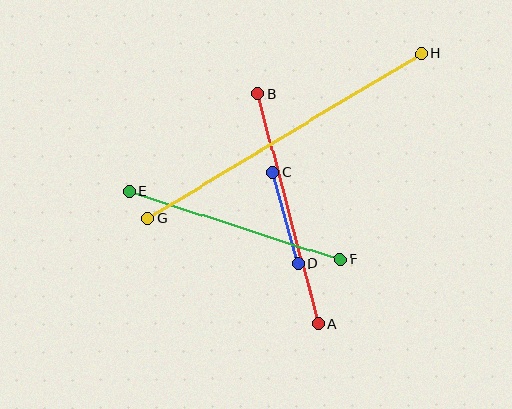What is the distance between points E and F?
The distance is approximately 222 pixels.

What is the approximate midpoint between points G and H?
The midpoint is at approximately (284, 136) pixels.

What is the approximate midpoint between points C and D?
The midpoint is at approximately (285, 218) pixels.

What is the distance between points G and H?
The distance is approximately 319 pixels.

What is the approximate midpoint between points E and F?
The midpoint is at approximately (235, 226) pixels.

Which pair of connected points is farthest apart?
Points G and H are farthest apart.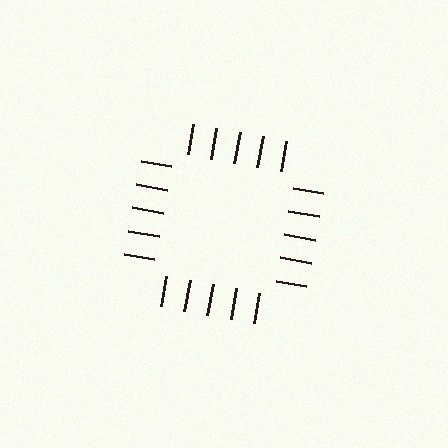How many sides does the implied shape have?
4 sides — the line-ends trace a square.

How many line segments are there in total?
20 — 5 along each of the 4 edges.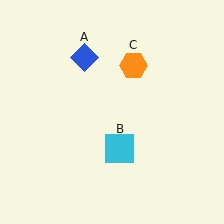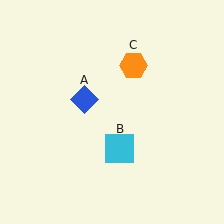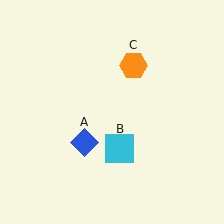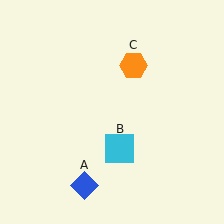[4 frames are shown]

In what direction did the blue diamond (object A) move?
The blue diamond (object A) moved down.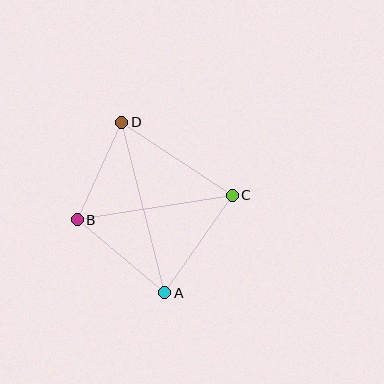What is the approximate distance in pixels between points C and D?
The distance between C and D is approximately 132 pixels.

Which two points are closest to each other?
Points B and D are closest to each other.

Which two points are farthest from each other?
Points A and D are farthest from each other.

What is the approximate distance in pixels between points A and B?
The distance between A and B is approximately 114 pixels.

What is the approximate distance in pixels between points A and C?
The distance between A and C is approximately 118 pixels.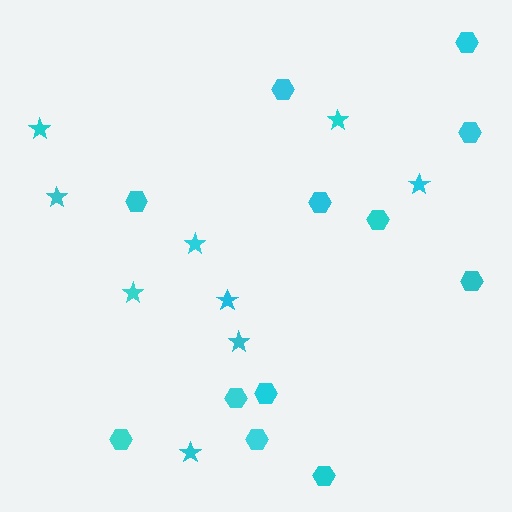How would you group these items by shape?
There are 2 groups: one group of stars (9) and one group of hexagons (12).